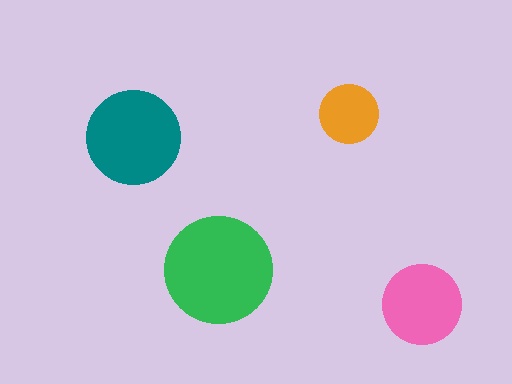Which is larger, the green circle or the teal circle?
The green one.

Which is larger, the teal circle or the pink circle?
The teal one.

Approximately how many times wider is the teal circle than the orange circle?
About 1.5 times wider.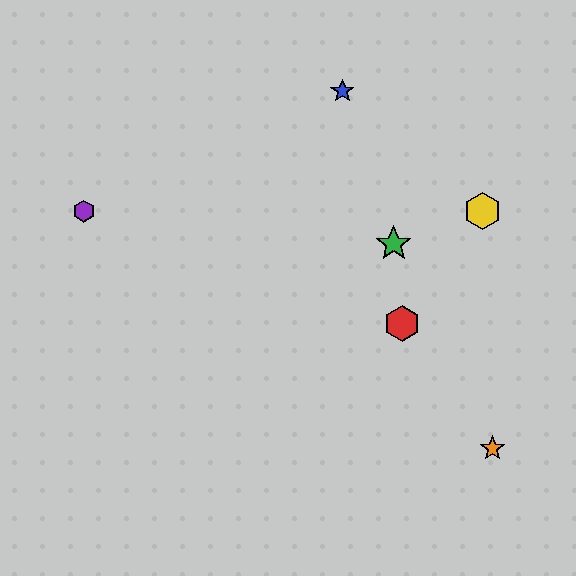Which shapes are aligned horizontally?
The yellow hexagon, the purple hexagon are aligned horizontally.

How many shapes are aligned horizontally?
2 shapes (the yellow hexagon, the purple hexagon) are aligned horizontally.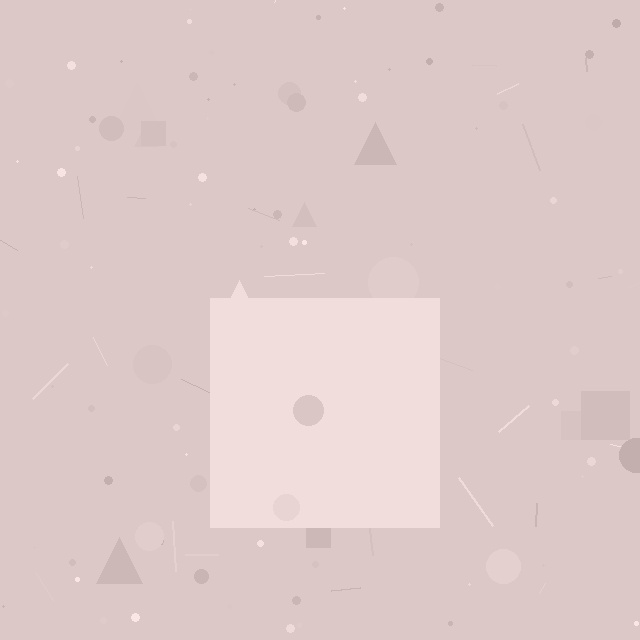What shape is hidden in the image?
A square is hidden in the image.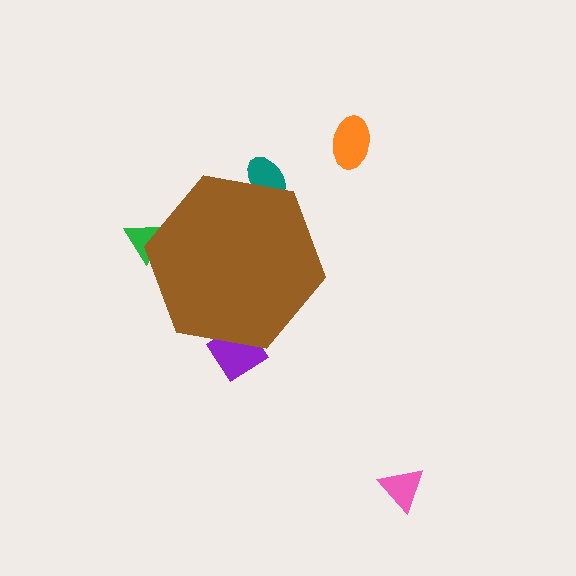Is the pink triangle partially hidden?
No, the pink triangle is fully visible.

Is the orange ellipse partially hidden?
No, the orange ellipse is fully visible.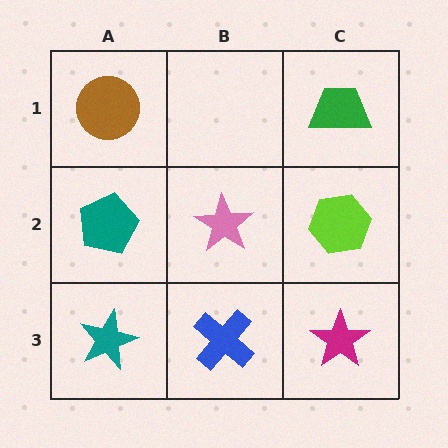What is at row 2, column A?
A teal pentagon.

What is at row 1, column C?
A green trapezoid.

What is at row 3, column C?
A magenta star.